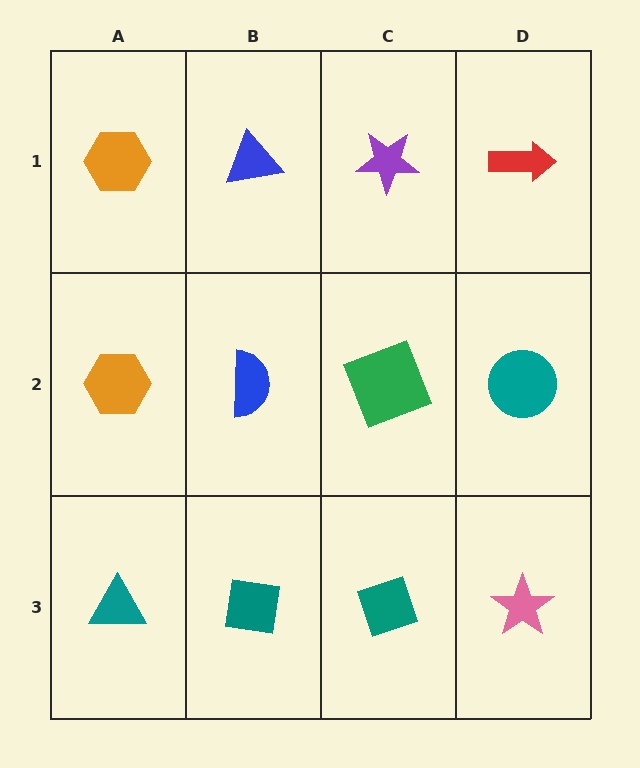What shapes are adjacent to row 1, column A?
An orange hexagon (row 2, column A), a blue triangle (row 1, column B).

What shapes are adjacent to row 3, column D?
A teal circle (row 2, column D), a teal diamond (row 3, column C).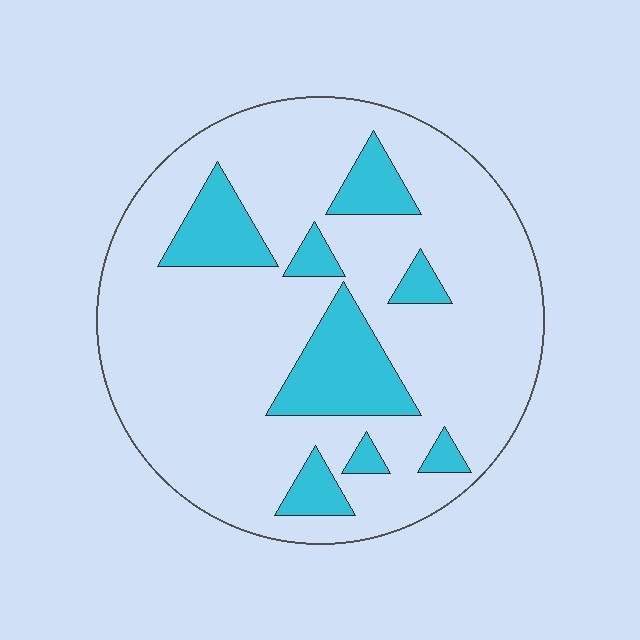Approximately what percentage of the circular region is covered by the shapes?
Approximately 20%.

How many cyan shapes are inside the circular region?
8.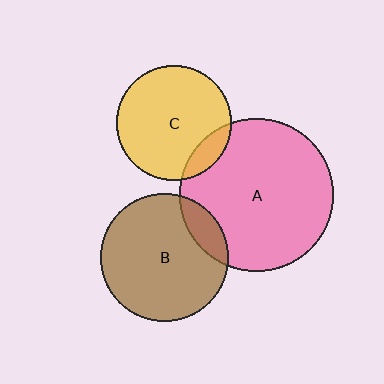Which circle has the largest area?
Circle A (pink).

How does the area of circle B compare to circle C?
Approximately 1.2 times.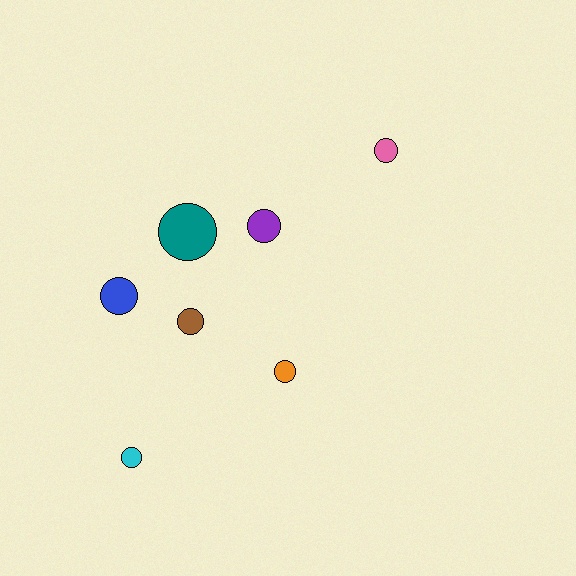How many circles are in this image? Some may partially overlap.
There are 7 circles.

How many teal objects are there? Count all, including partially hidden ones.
There is 1 teal object.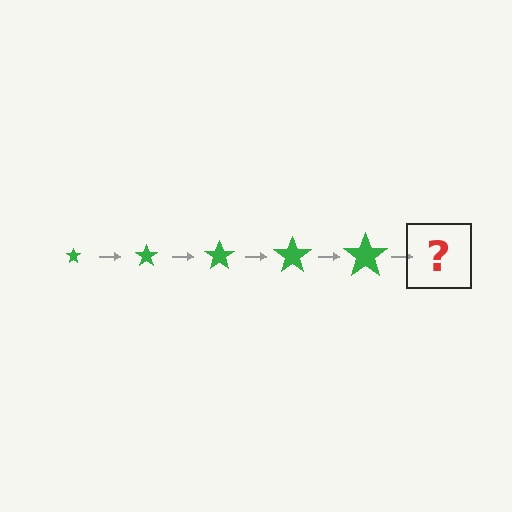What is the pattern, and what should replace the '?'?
The pattern is that the star gets progressively larger each step. The '?' should be a green star, larger than the previous one.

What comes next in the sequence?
The next element should be a green star, larger than the previous one.